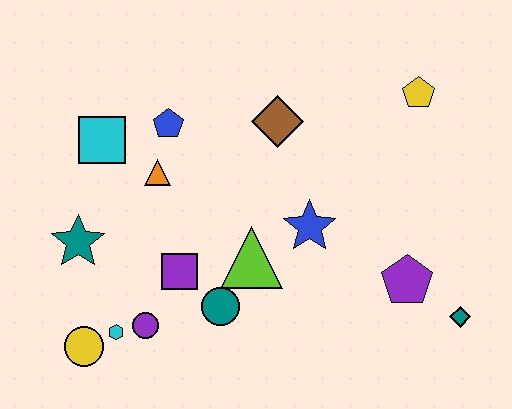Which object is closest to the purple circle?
The cyan hexagon is closest to the purple circle.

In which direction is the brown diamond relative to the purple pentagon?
The brown diamond is above the purple pentagon.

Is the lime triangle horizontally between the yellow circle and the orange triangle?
No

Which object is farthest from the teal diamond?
The cyan square is farthest from the teal diamond.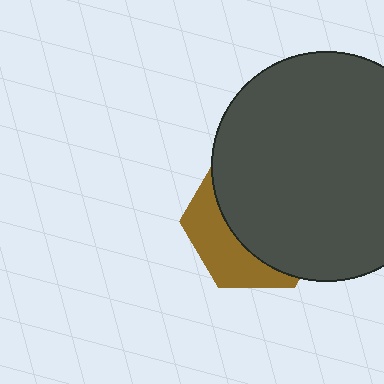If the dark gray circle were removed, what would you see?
You would see the complete brown hexagon.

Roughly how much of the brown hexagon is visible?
A small part of it is visible (roughly 32%).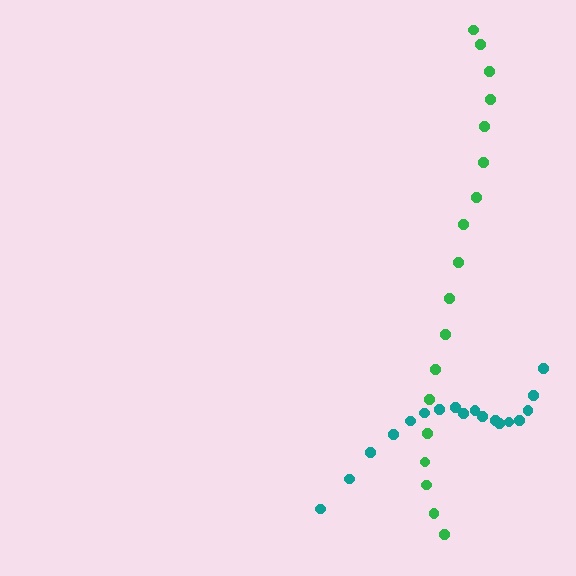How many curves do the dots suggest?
There are 2 distinct paths.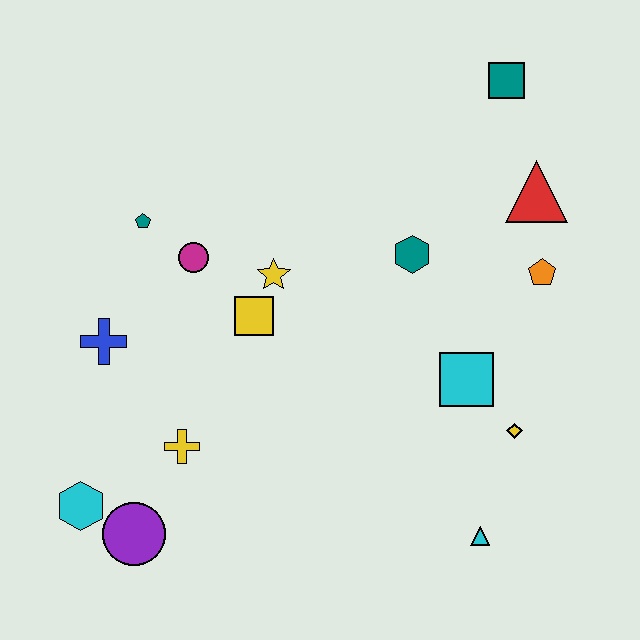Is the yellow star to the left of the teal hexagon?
Yes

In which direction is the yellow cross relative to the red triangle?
The yellow cross is to the left of the red triangle.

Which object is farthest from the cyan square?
The cyan hexagon is farthest from the cyan square.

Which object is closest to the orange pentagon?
The red triangle is closest to the orange pentagon.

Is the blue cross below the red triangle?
Yes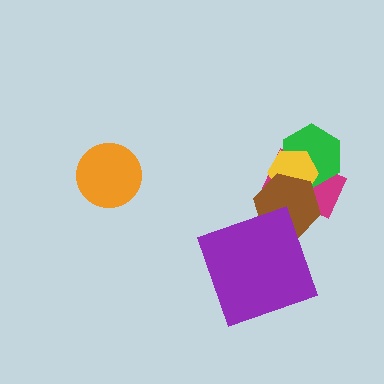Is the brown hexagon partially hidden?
Yes, it is partially covered by another shape.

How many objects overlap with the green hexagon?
3 objects overlap with the green hexagon.